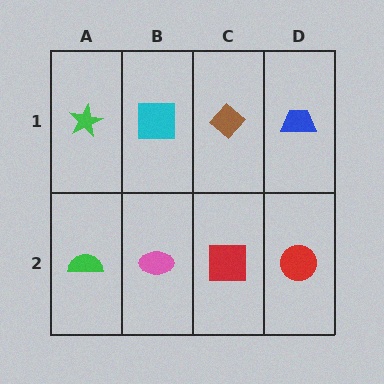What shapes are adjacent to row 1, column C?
A red square (row 2, column C), a cyan square (row 1, column B), a blue trapezoid (row 1, column D).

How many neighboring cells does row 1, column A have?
2.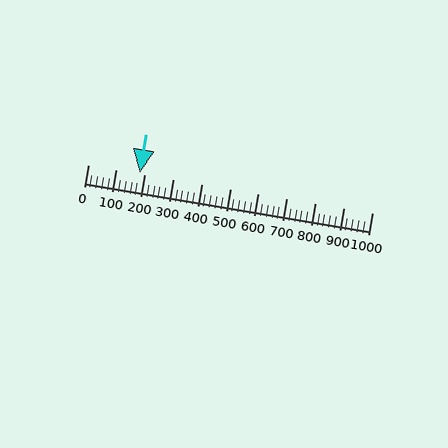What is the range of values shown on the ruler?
The ruler shows values from 0 to 1000.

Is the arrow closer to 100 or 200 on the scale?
The arrow is closer to 200.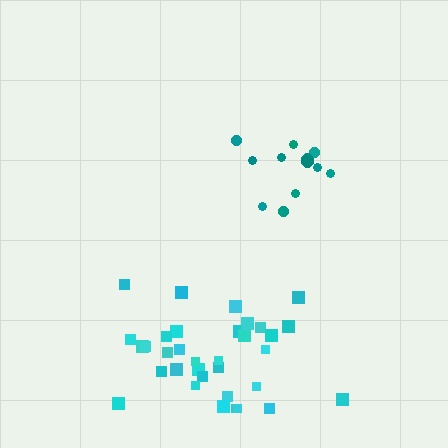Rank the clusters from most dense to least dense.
cyan, teal.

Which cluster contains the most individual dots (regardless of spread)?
Cyan (34).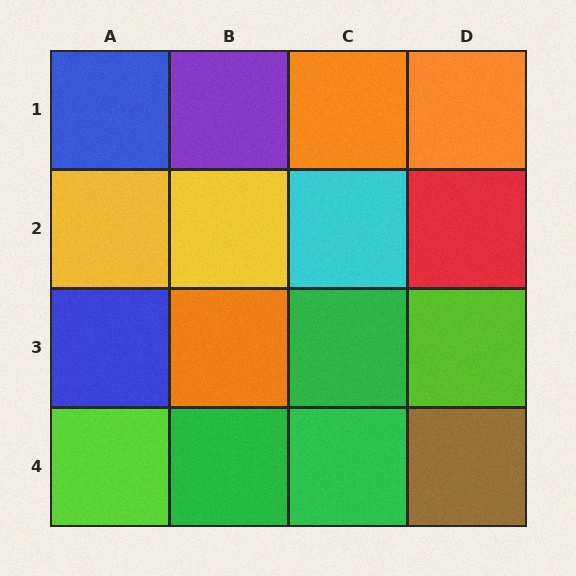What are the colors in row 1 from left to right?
Blue, purple, orange, orange.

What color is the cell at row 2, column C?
Cyan.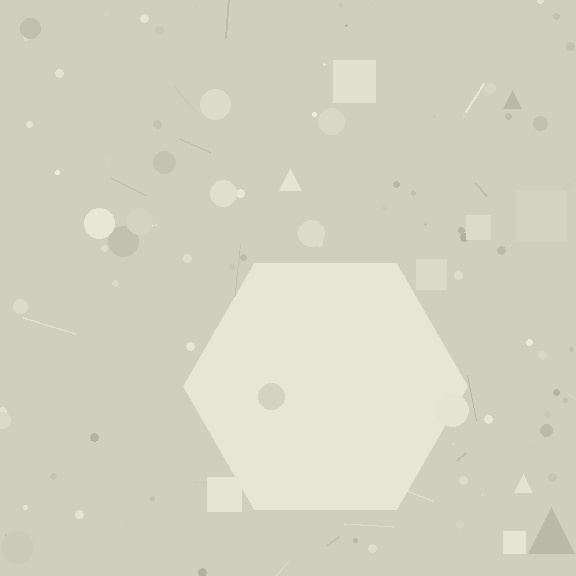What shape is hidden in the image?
A hexagon is hidden in the image.